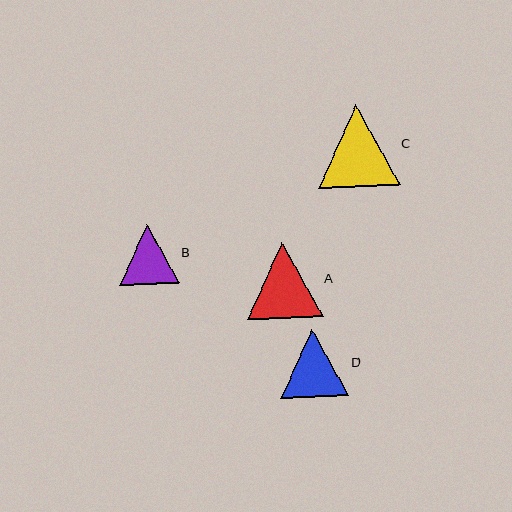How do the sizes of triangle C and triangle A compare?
Triangle C and triangle A are approximately the same size.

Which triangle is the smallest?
Triangle B is the smallest with a size of approximately 59 pixels.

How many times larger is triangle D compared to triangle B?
Triangle D is approximately 1.2 times the size of triangle B.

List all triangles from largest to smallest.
From largest to smallest: C, A, D, B.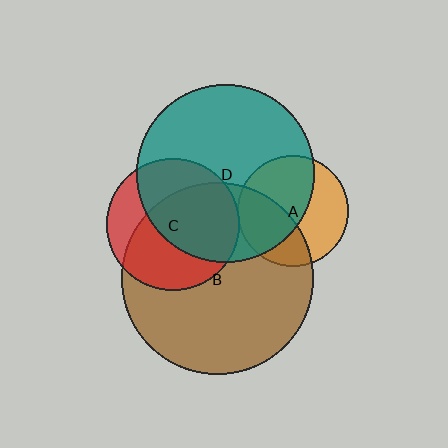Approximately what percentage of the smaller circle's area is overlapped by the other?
Approximately 40%.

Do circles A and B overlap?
Yes.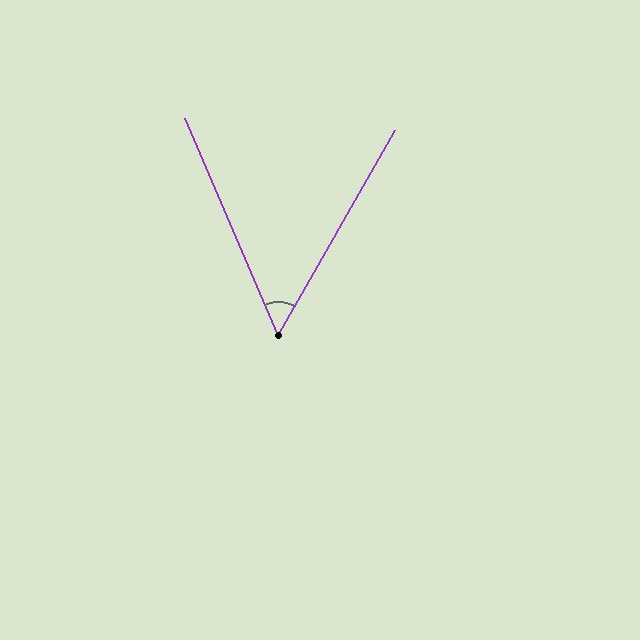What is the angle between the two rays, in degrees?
Approximately 53 degrees.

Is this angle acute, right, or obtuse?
It is acute.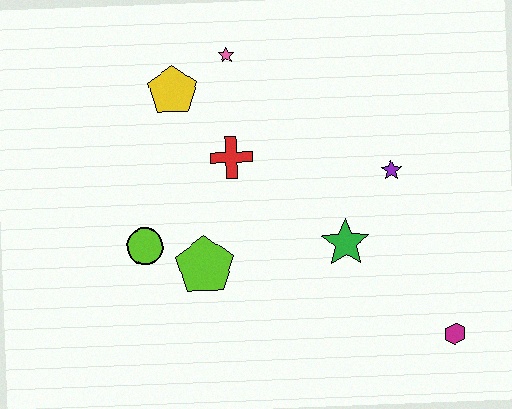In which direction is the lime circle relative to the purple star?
The lime circle is to the left of the purple star.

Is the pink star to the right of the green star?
No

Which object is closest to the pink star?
The yellow pentagon is closest to the pink star.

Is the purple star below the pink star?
Yes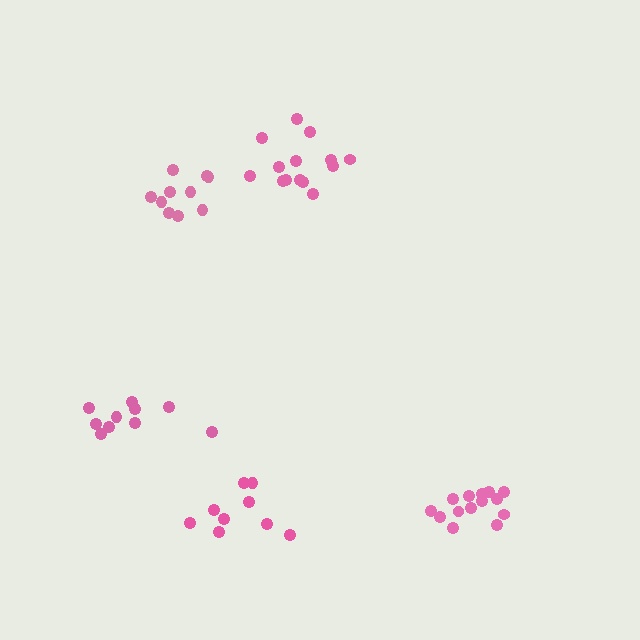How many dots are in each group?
Group 1: 14 dots, Group 2: 14 dots, Group 3: 10 dots, Group 4: 9 dots, Group 5: 10 dots (57 total).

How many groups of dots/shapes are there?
There are 5 groups.